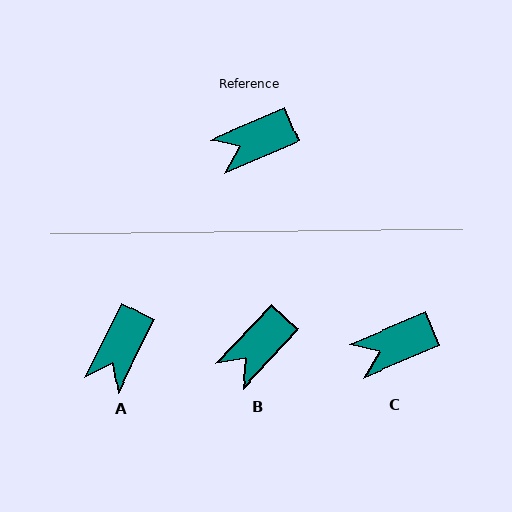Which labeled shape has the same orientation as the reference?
C.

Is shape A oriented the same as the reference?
No, it is off by about 41 degrees.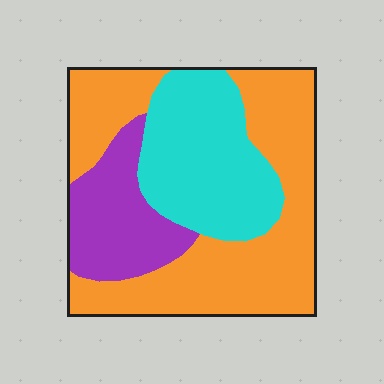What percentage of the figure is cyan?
Cyan covers 29% of the figure.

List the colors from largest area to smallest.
From largest to smallest: orange, cyan, purple.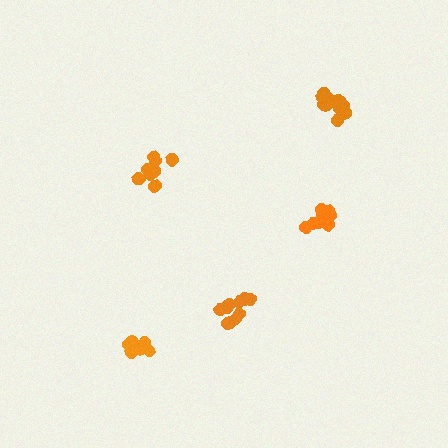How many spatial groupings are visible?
There are 5 spatial groupings.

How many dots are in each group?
Group 1: 13 dots, Group 2: 8 dots, Group 3: 7 dots, Group 4: 8 dots, Group 5: 10 dots (46 total).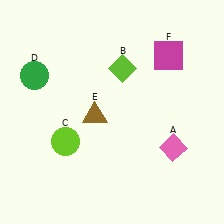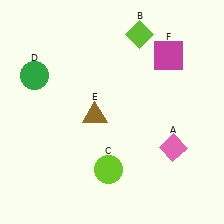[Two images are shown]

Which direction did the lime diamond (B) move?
The lime diamond (B) moved up.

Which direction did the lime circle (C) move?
The lime circle (C) moved right.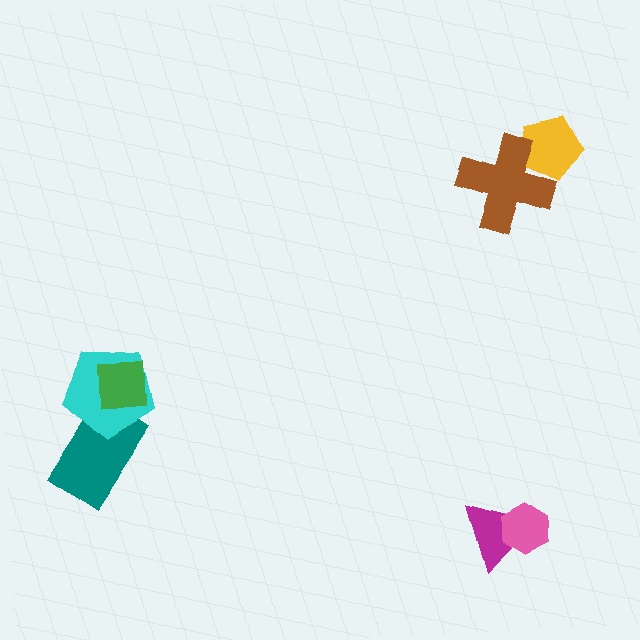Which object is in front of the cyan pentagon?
The green square is in front of the cyan pentagon.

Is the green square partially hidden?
No, no other shape covers it.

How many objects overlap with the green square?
2 objects overlap with the green square.